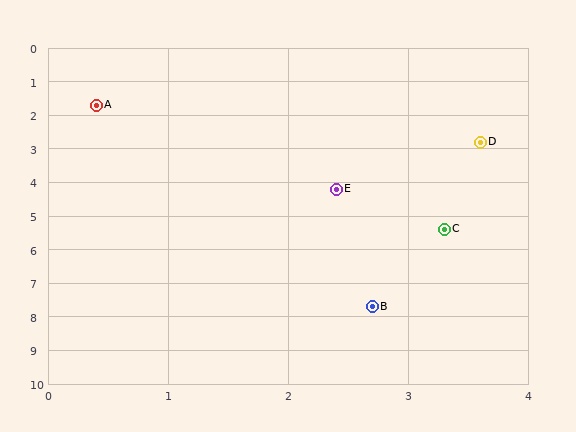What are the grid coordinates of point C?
Point C is at approximately (3.3, 5.4).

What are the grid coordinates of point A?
Point A is at approximately (0.4, 1.7).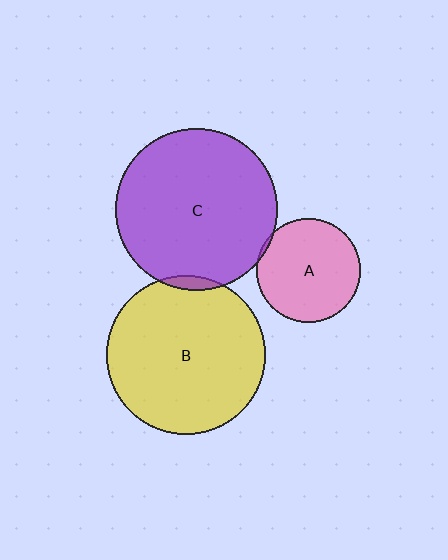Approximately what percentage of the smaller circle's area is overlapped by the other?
Approximately 5%.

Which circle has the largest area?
Circle C (purple).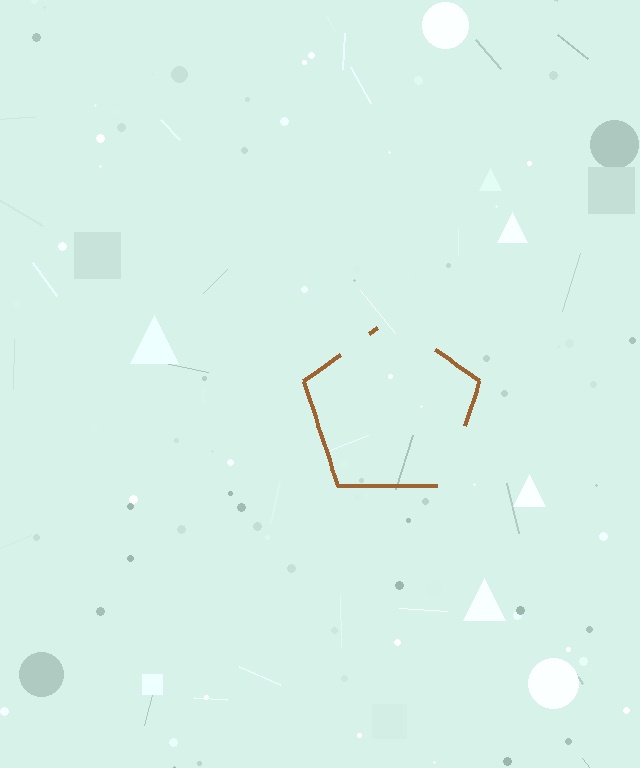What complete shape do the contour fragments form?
The contour fragments form a pentagon.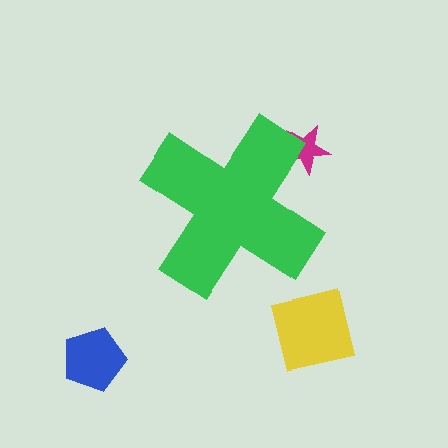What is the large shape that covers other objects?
A green cross.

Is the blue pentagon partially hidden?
No, the blue pentagon is fully visible.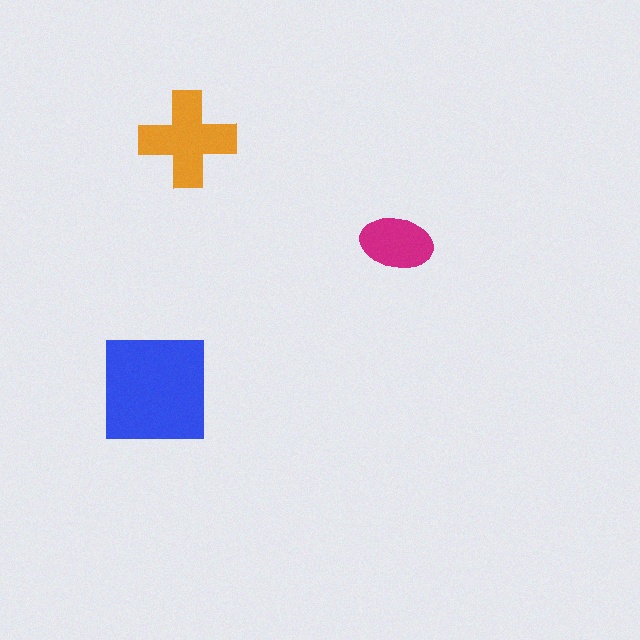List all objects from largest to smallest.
The blue square, the orange cross, the magenta ellipse.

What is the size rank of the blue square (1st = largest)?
1st.